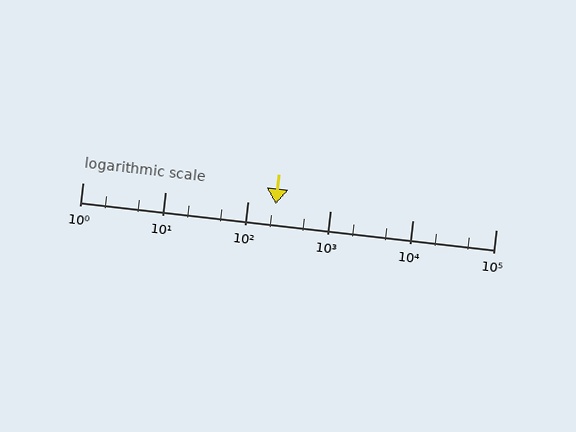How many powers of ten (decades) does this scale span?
The scale spans 5 decades, from 1 to 100000.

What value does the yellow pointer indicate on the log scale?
The pointer indicates approximately 220.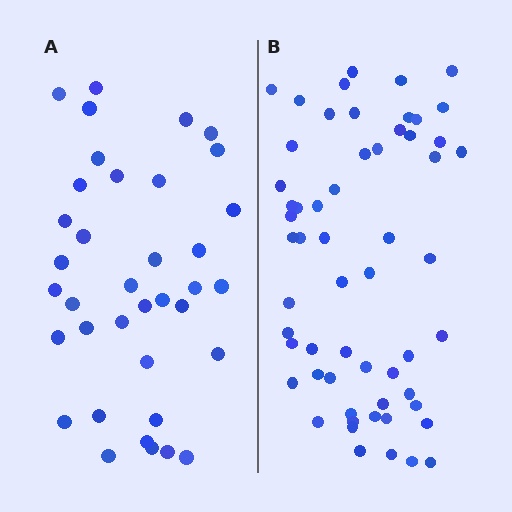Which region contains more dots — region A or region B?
Region B (the right region) has more dots.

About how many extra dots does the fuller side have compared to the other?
Region B has approximately 20 more dots than region A.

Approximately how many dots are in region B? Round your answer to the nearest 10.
About 60 dots. (The exact count is 58, which rounds to 60.)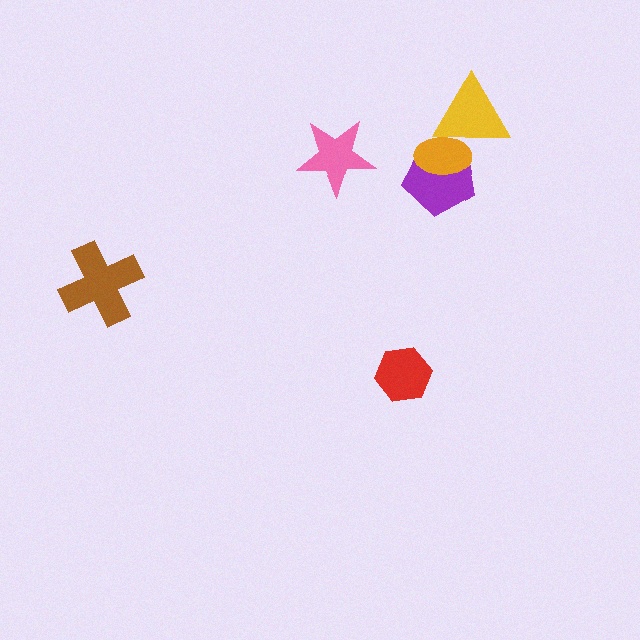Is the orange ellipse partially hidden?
Yes, it is partially covered by another shape.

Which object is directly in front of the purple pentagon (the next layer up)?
The orange ellipse is directly in front of the purple pentagon.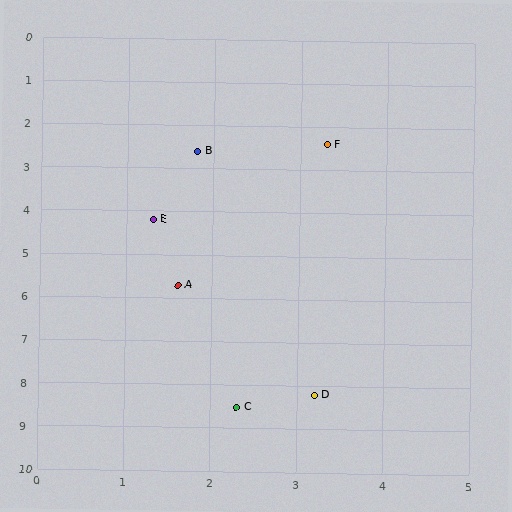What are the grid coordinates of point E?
Point E is at approximately (1.3, 4.2).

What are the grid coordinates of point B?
Point B is at approximately (1.8, 2.6).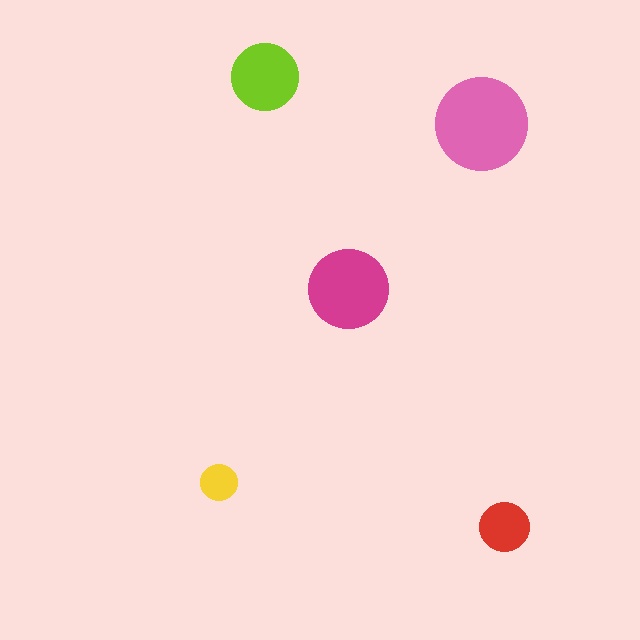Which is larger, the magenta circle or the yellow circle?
The magenta one.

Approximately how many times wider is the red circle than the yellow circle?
About 1.5 times wider.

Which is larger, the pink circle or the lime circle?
The pink one.